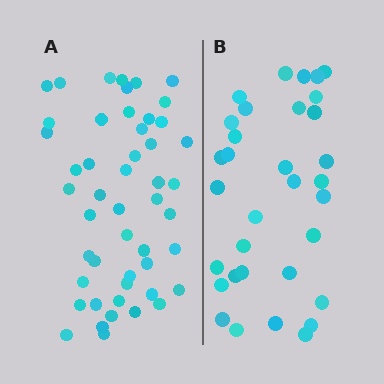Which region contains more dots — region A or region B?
Region A (the left region) has more dots.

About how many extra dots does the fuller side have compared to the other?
Region A has approximately 15 more dots than region B.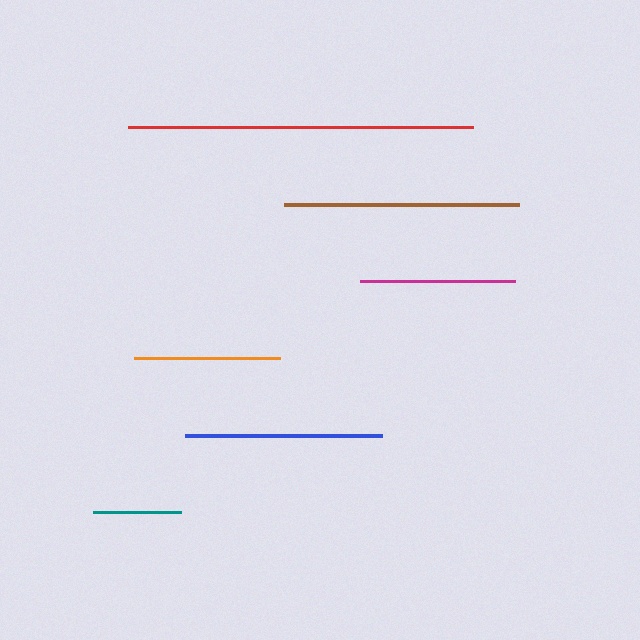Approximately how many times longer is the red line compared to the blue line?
The red line is approximately 1.7 times the length of the blue line.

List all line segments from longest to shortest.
From longest to shortest: red, brown, blue, magenta, orange, teal.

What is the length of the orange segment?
The orange segment is approximately 146 pixels long.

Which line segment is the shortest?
The teal line is the shortest at approximately 89 pixels.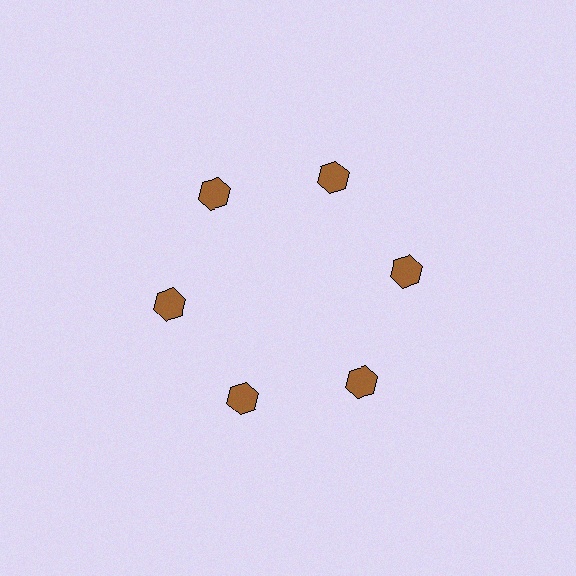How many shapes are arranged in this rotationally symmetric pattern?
There are 6 shapes, arranged in 6 groups of 1.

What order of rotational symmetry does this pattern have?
This pattern has 6-fold rotational symmetry.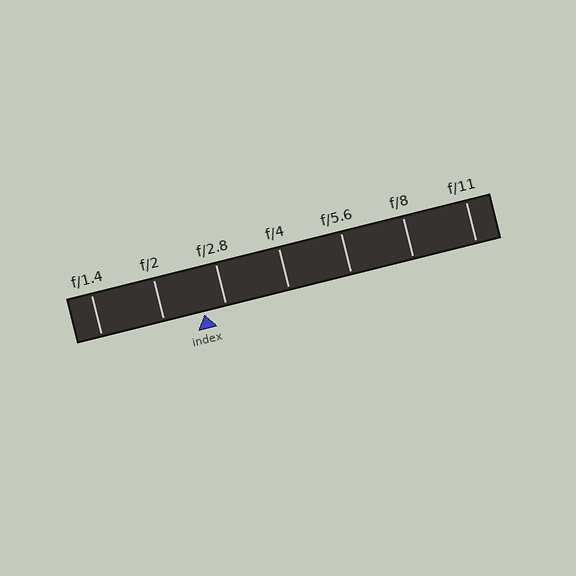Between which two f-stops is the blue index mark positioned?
The index mark is between f/2 and f/2.8.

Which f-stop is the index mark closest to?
The index mark is closest to f/2.8.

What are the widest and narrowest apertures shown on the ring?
The widest aperture shown is f/1.4 and the narrowest is f/11.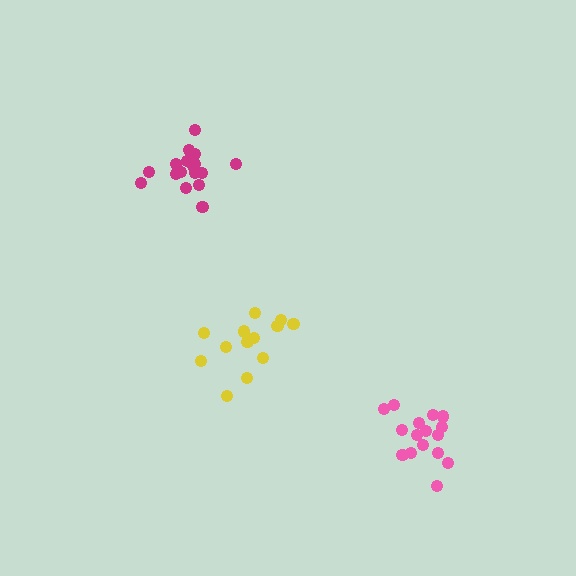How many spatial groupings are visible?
There are 3 spatial groupings.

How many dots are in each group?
Group 1: 17 dots, Group 2: 16 dots, Group 3: 13 dots (46 total).